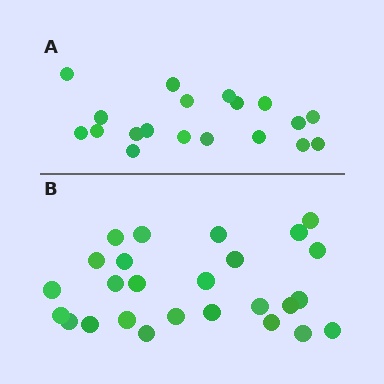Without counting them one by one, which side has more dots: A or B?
Region B (the bottom region) has more dots.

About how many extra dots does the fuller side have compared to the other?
Region B has roughly 8 or so more dots than region A.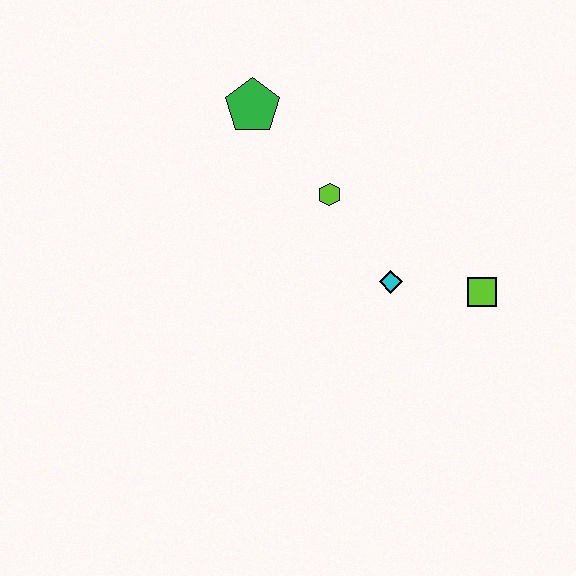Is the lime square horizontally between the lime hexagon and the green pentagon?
No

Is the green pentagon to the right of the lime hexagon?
No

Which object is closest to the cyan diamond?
The lime square is closest to the cyan diamond.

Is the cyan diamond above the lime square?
Yes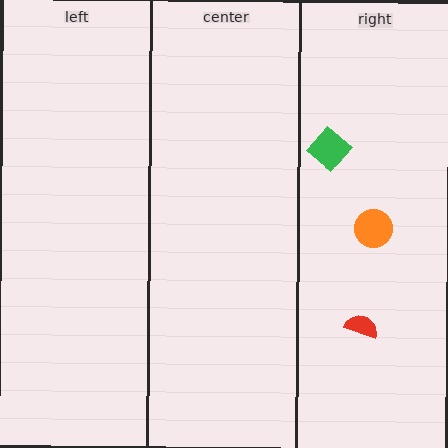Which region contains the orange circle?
The right region.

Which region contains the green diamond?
The right region.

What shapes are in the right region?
The green diamond, the red semicircle, the orange circle.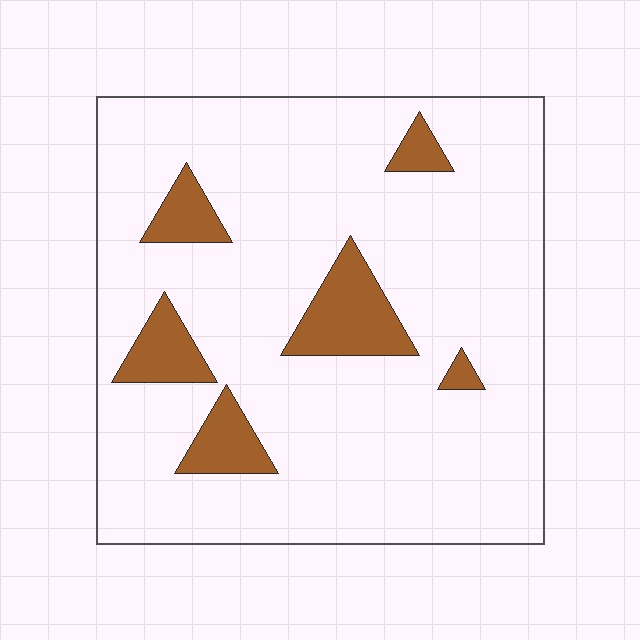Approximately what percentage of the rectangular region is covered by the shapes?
Approximately 15%.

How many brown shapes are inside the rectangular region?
6.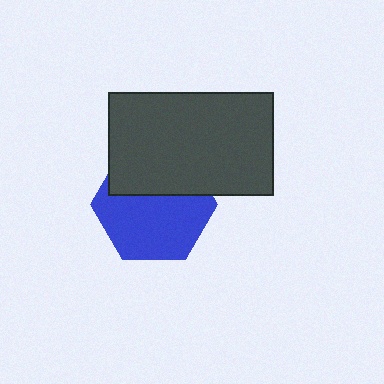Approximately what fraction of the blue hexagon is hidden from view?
Roughly 38% of the blue hexagon is hidden behind the dark gray rectangle.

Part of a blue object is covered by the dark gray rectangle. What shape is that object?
It is a hexagon.